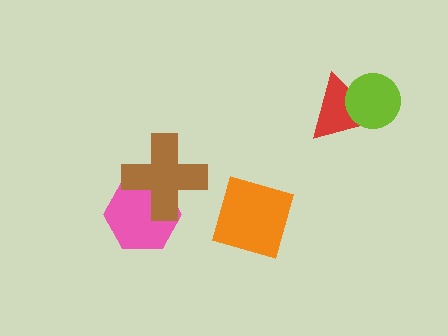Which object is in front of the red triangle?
The lime circle is in front of the red triangle.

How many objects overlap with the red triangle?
1 object overlaps with the red triangle.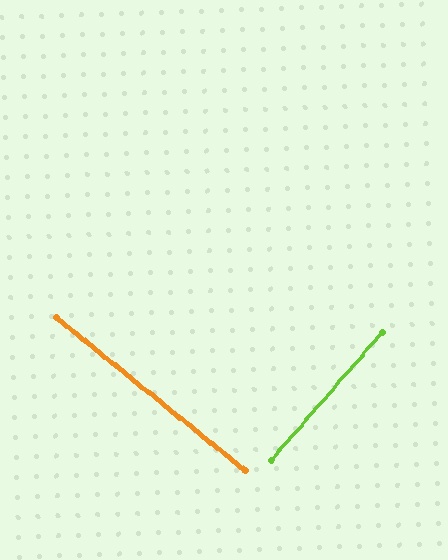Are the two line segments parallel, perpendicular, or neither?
Perpendicular — they meet at approximately 88°.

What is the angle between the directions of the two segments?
Approximately 88 degrees.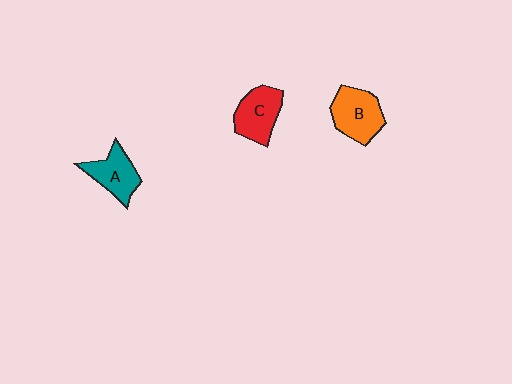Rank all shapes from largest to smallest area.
From largest to smallest: B (orange), C (red), A (teal).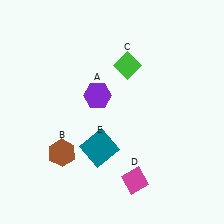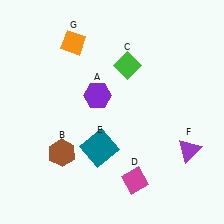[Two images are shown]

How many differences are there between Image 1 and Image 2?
There are 2 differences between the two images.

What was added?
A purple triangle (F), an orange diamond (G) were added in Image 2.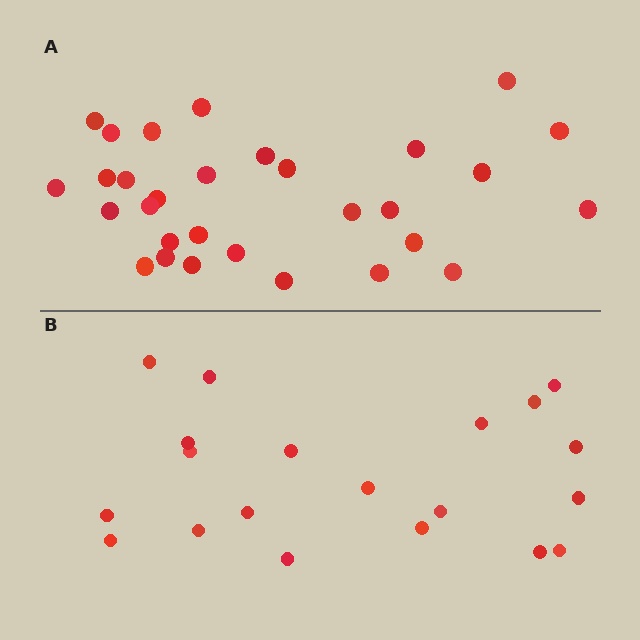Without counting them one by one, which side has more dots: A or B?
Region A (the top region) has more dots.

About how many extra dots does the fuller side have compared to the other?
Region A has roughly 10 or so more dots than region B.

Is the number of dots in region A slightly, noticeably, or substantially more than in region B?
Region A has substantially more. The ratio is roughly 1.5 to 1.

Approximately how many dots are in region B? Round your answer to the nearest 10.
About 20 dots.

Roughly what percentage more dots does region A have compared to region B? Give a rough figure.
About 50% more.